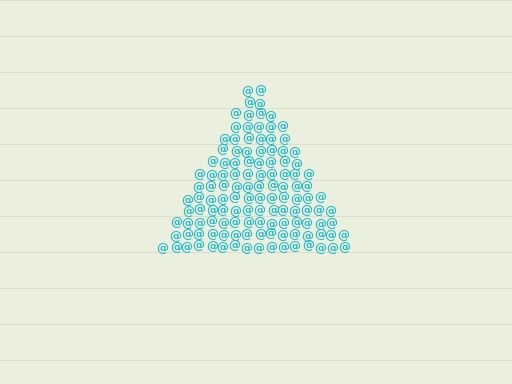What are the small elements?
The small elements are at signs.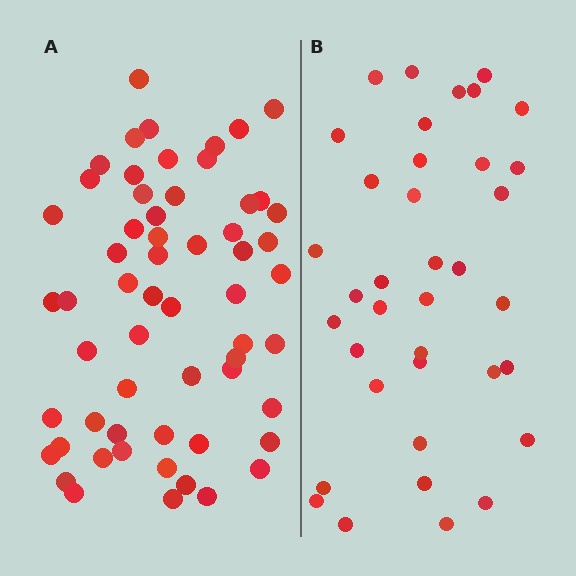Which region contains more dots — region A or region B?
Region A (the left region) has more dots.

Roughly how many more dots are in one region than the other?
Region A has approximately 20 more dots than region B.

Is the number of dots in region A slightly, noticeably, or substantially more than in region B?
Region A has substantially more. The ratio is roughly 1.6 to 1.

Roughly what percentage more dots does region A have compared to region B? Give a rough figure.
About 60% more.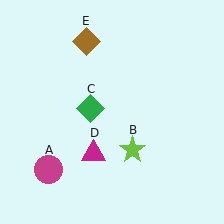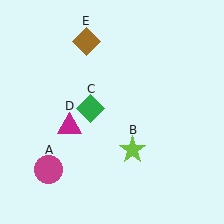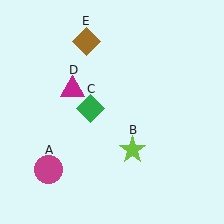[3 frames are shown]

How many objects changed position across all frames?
1 object changed position: magenta triangle (object D).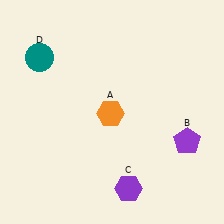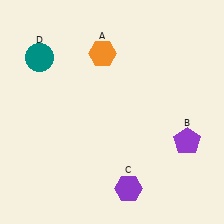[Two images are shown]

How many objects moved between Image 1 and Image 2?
1 object moved between the two images.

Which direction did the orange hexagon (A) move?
The orange hexagon (A) moved up.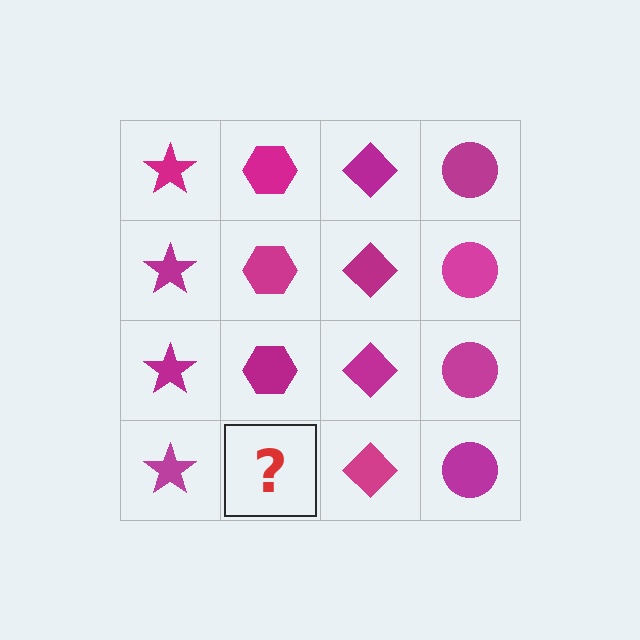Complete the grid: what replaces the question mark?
The question mark should be replaced with a magenta hexagon.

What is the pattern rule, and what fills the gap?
The rule is that each column has a consistent shape. The gap should be filled with a magenta hexagon.